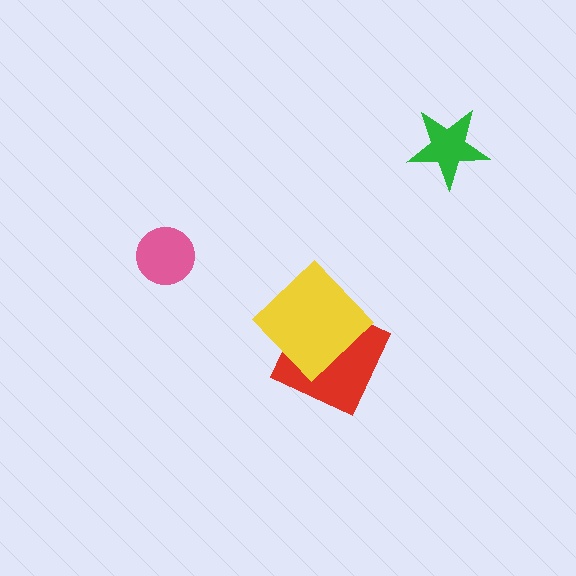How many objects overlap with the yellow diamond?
1 object overlaps with the yellow diamond.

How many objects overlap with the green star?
0 objects overlap with the green star.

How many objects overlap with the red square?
1 object overlaps with the red square.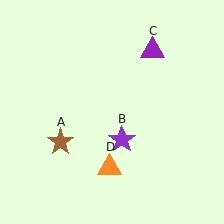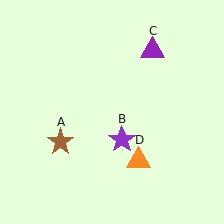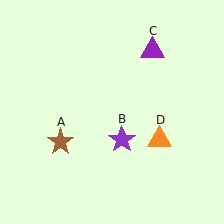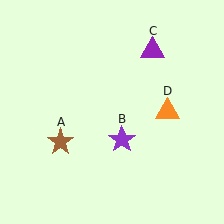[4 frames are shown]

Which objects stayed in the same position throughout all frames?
Brown star (object A) and purple star (object B) and purple triangle (object C) remained stationary.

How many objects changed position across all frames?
1 object changed position: orange triangle (object D).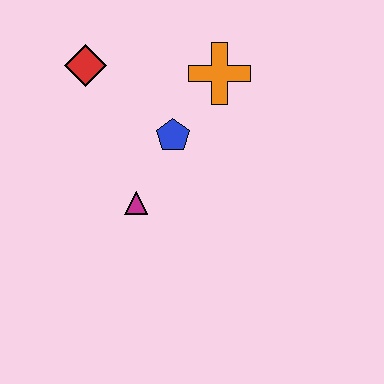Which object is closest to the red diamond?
The blue pentagon is closest to the red diamond.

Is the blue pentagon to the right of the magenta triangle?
Yes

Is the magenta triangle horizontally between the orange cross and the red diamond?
Yes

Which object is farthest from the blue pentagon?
The red diamond is farthest from the blue pentagon.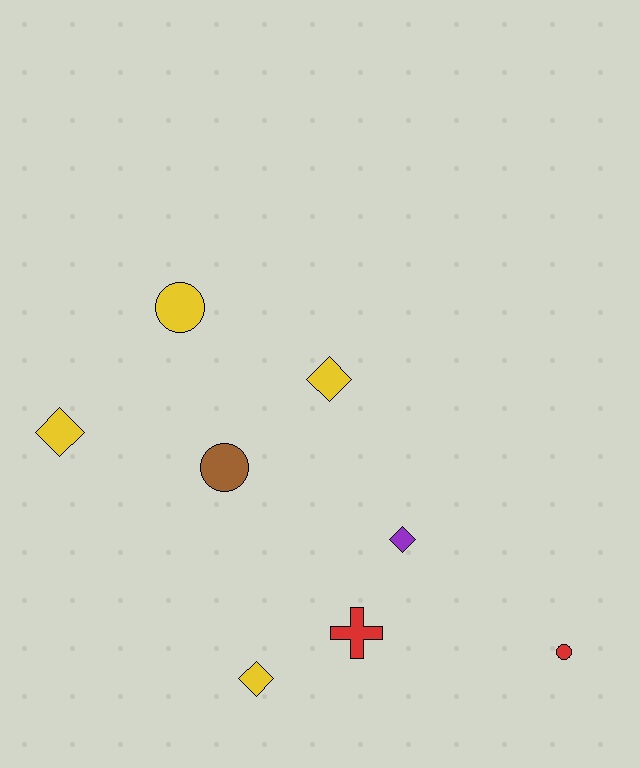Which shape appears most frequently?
Diamond, with 4 objects.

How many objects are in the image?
There are 8 objects.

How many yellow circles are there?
There is 1 yellow circle.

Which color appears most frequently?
Yellow, with 4 objects.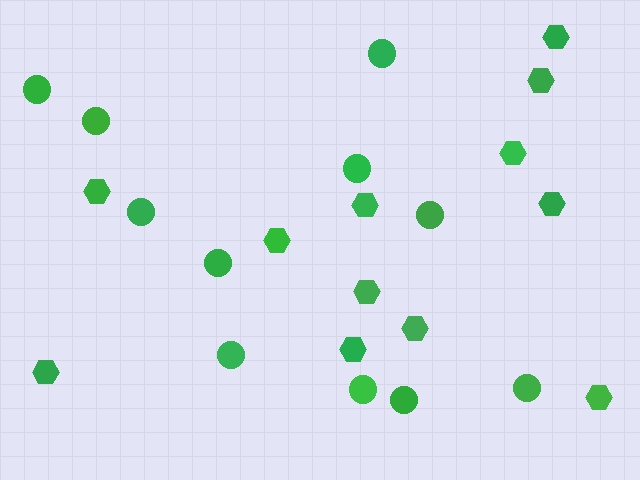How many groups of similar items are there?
There are 2 groups: one group of circles (11) and one group of hexagons (12).